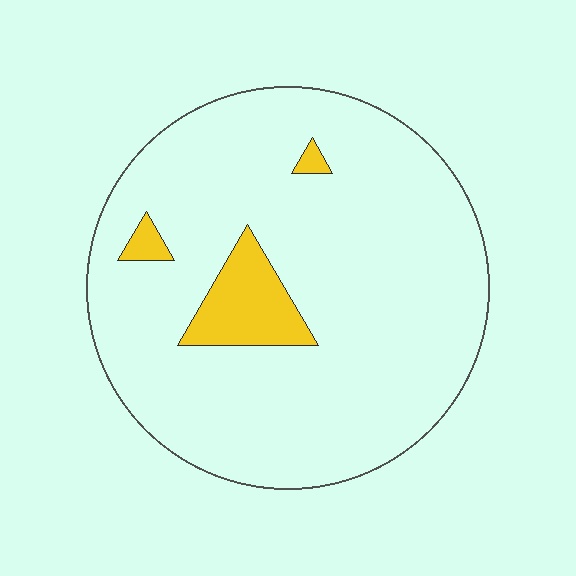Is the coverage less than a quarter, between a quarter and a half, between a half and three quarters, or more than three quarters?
Less than a quarter.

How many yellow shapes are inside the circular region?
3.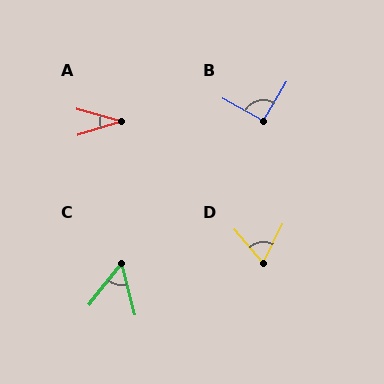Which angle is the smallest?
A, at approximately 33 degrees.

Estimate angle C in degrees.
Approximately 53 degrees.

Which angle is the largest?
B, at approximately 92 degrees.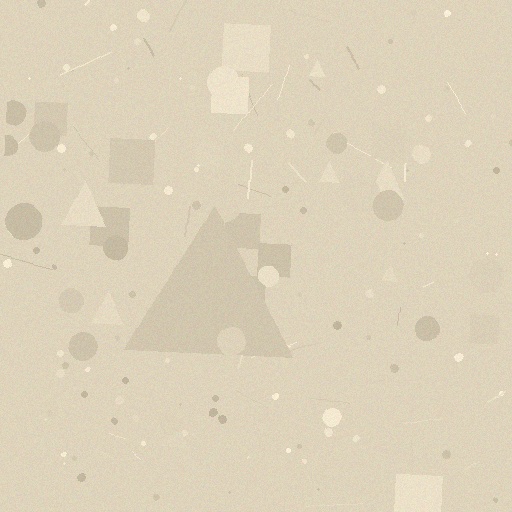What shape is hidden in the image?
A triangle is hidden in the image.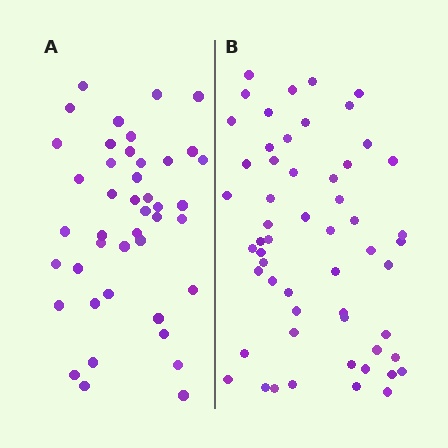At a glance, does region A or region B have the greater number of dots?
Region B (the right region) has more dots.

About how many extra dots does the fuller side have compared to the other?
Region B has approximately 15 more dots than region A.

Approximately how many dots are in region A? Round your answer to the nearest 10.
About 40 dots. (The exact count is 43, which rounds to 40.)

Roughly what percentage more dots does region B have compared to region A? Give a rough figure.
About 30% more.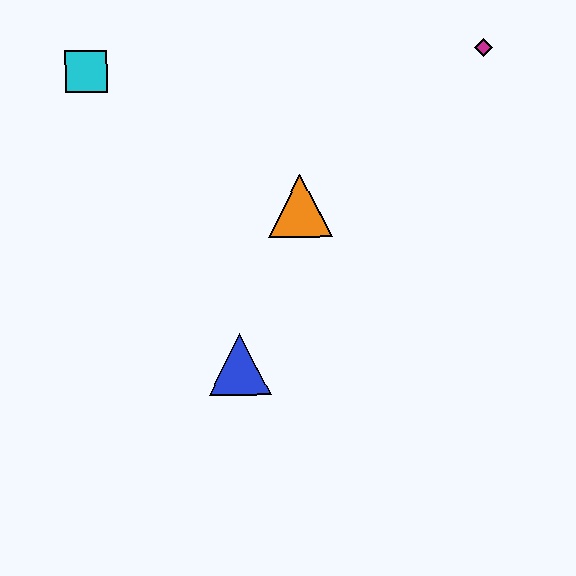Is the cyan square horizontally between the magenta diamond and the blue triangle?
No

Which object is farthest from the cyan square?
The magenta diamond is farthest from the cyan square.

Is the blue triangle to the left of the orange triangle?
Yes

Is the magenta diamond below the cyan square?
No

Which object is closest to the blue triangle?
The orange triangle is closest to the blue triangle.